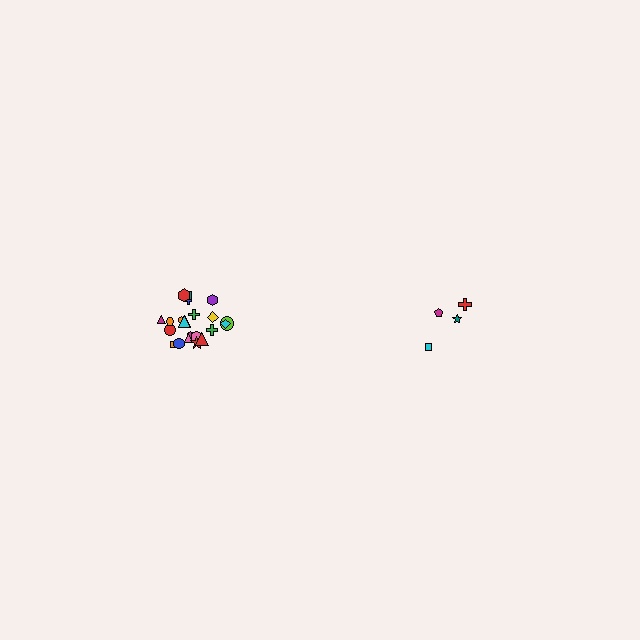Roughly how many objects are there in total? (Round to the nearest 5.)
Roughly 25 objects in total.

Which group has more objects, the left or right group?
The left group.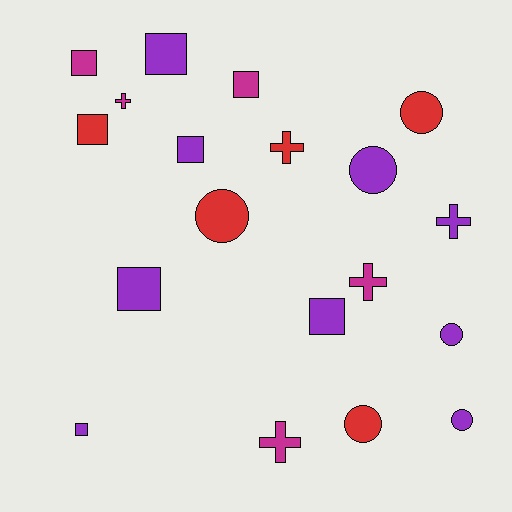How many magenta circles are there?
There are no magenta circles.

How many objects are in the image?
There are 19 objects.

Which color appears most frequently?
Purple, with 9 objects.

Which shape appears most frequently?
Square, with 8 objects.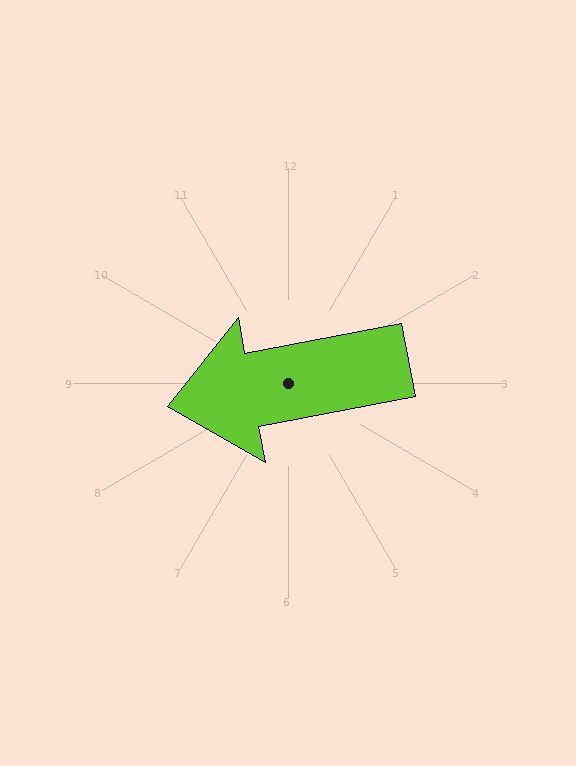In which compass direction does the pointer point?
West.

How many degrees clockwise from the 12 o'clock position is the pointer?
Approximately 259 degrees.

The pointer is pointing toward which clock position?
Roughly 9 o'clock.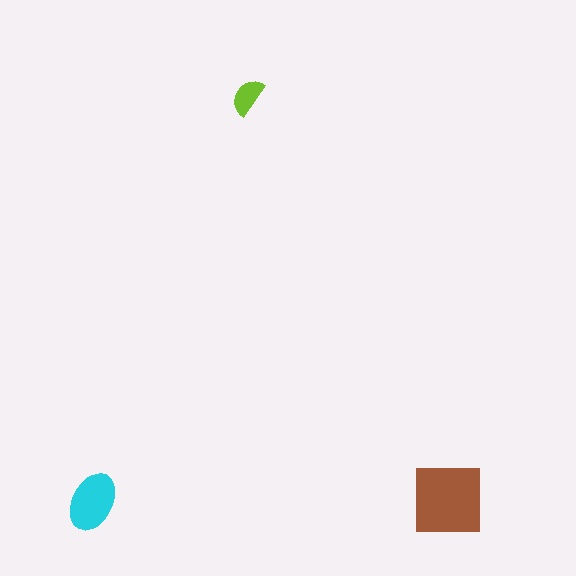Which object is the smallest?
The lime semicircle.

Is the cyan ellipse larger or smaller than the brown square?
Smaller.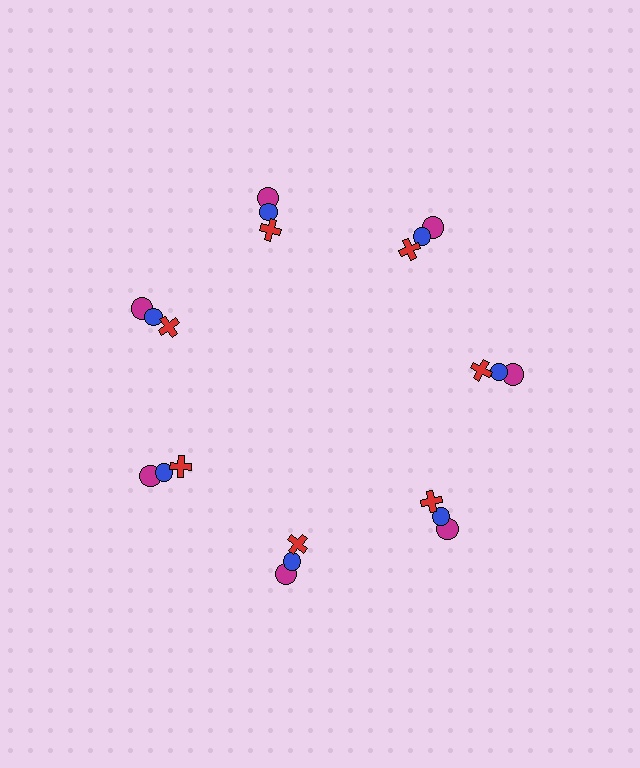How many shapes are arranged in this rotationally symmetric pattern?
There are 21 shapes, arranged in 7 groups of 3.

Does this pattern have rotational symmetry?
Yes, this pattern has 7-fold rotational symmetry. It looks the same after rotating 51 degrees around the center.